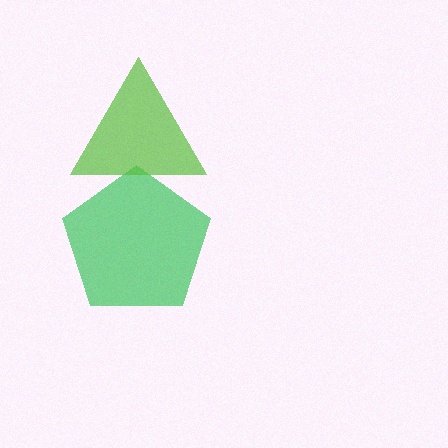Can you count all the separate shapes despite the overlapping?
Yes, there are 2 separate shapes.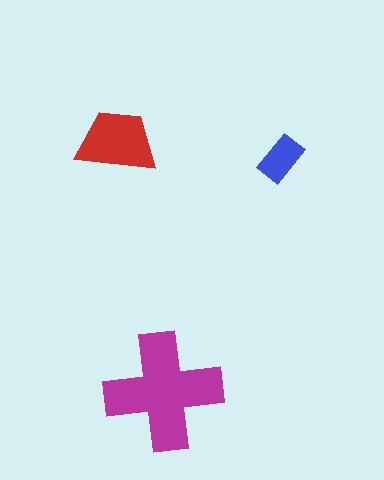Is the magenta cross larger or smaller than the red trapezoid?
Larger.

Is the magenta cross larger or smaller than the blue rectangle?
Larger.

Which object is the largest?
The magenta cross.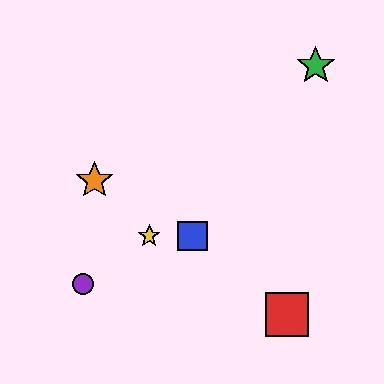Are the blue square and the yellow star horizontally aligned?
Yes, both are at y≈236.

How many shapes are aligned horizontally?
2 shapes (the blue square, the yellow star) are aligned horizontally.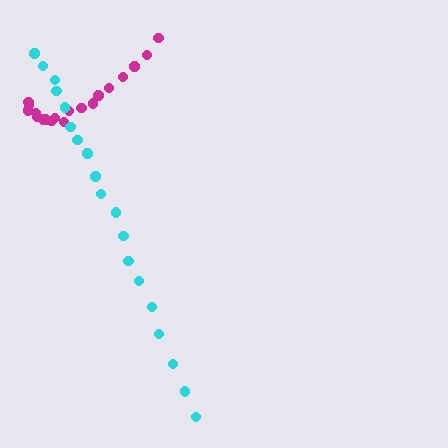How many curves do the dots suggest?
There are 2 distinct paths.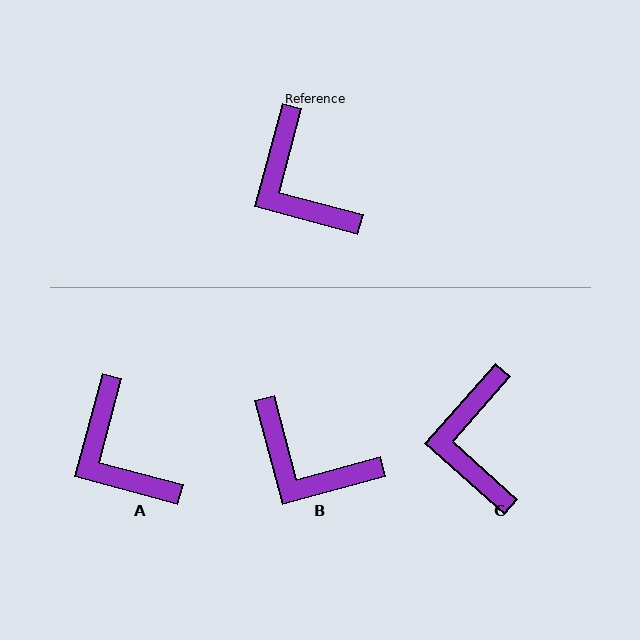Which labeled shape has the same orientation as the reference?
A.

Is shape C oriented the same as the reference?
No, it is off by about 27 degrees.